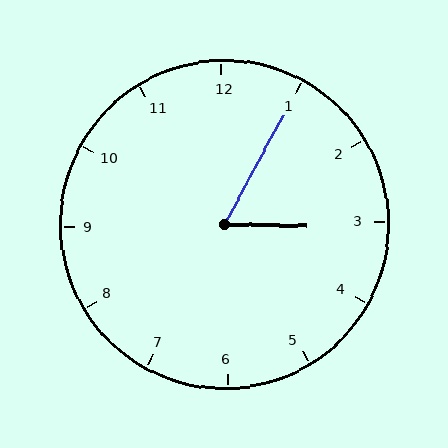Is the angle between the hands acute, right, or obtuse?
It is acute.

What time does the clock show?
3:05.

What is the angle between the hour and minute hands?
Approximately 62 degrees.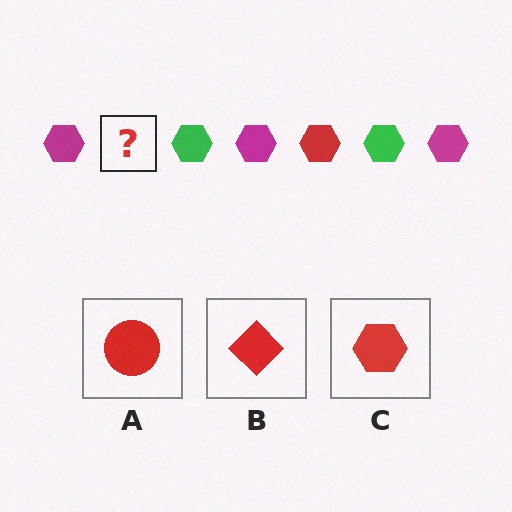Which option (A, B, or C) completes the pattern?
C.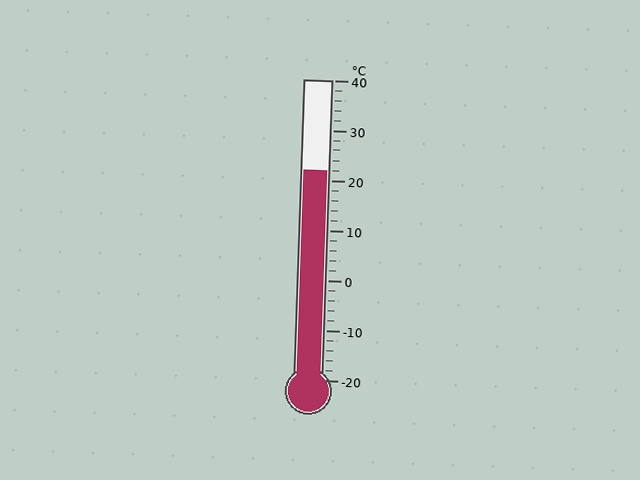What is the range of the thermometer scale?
The thermometer scale ranges from -20°C to 40°C.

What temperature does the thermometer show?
The thermometer shows approximately 22°C.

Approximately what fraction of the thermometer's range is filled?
The thermometer is filled to approximately 70% of its range.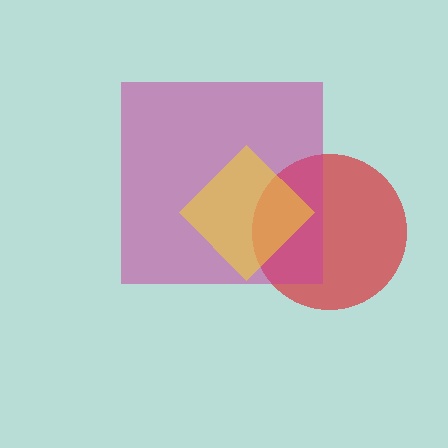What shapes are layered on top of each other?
The layered shapes are: a red circle, a magenta square, a yellow diamond.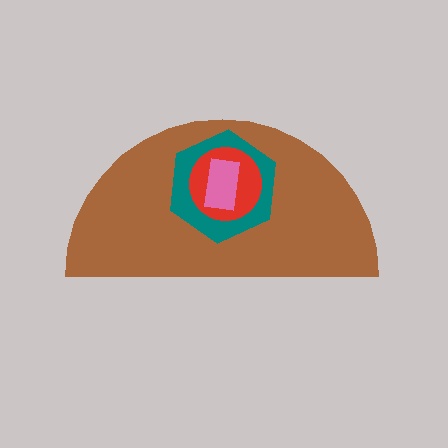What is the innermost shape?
The pink rectangle.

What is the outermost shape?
The brown semicircle.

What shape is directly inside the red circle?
The pink rectangle.